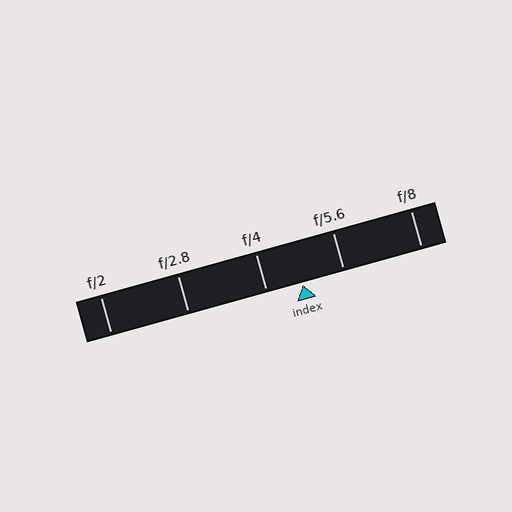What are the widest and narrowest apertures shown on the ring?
The widest aperture shown is f/2 and the narrowest is f/8.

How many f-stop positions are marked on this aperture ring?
There are 5 f-stop positions marked.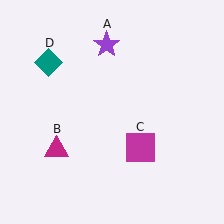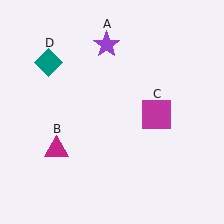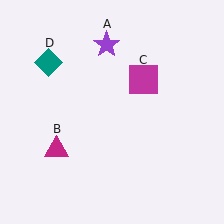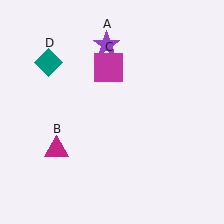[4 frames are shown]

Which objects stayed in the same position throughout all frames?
Purple star (object A) and magenta triangle (object B) and teal diamond (object D) remained stationary.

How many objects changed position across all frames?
1 object changed position: magenta square (object C).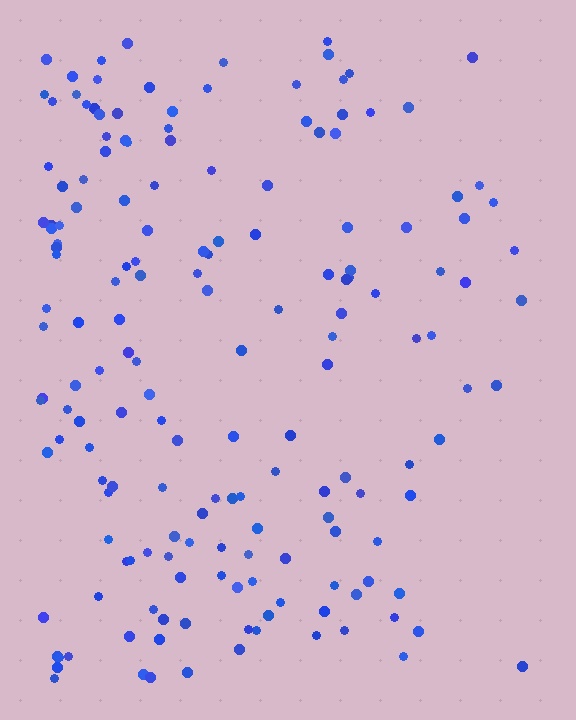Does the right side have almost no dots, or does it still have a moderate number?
Still a moderate number, just noticeably fewer than the left.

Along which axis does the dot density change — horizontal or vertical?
Horizontal.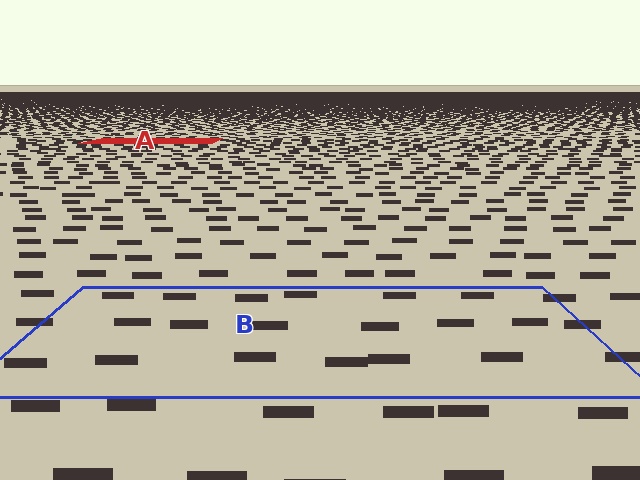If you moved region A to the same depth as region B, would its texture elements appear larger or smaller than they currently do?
They would appear larger. At a closer depth, the same texture elements are projected at a bigger on-screen size.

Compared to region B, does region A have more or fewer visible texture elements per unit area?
Region A has more texture elements per unit area — they are packed more densely because it is farther away.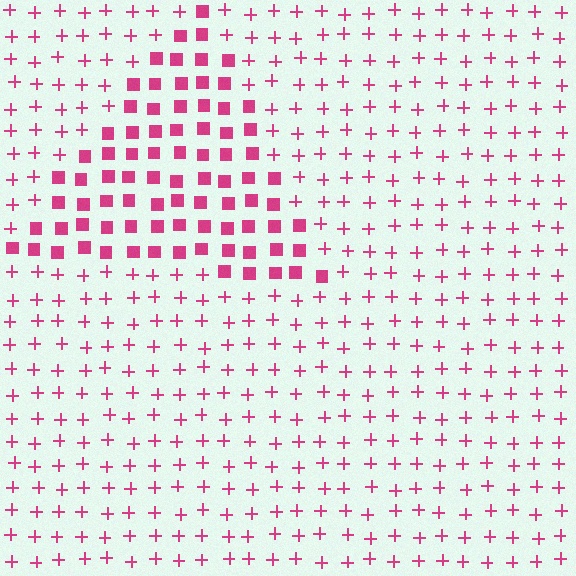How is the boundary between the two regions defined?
The boundary is defined by a change in element shape: squares inside vs. plus signs outside. All elements share the same color and spacing.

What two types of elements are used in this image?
The image uses squares inside the triangle region and plus signs outside it.